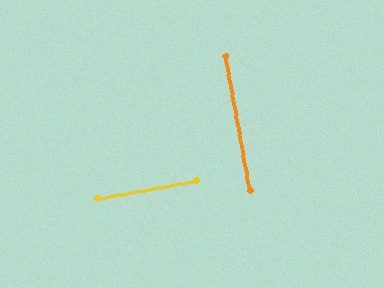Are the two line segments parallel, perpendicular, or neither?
Perpendicular — they meet at approximately 90°.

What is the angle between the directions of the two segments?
Approximately 90 degrees.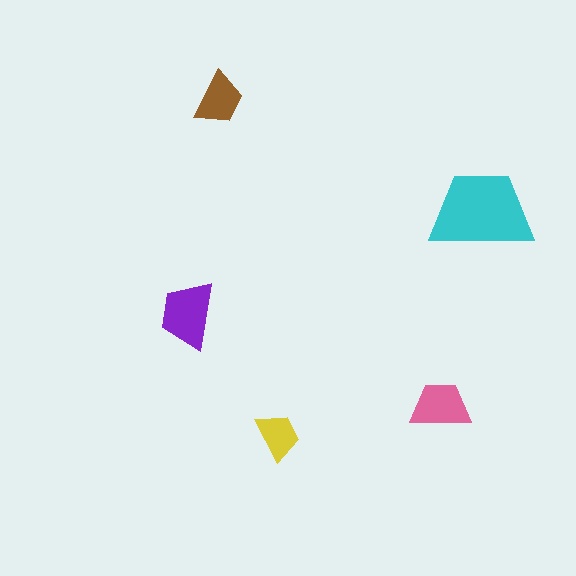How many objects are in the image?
There are 5 objects in the image.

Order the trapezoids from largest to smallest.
the cyan one, the purple one, the pink one, the brown one, the yellow one.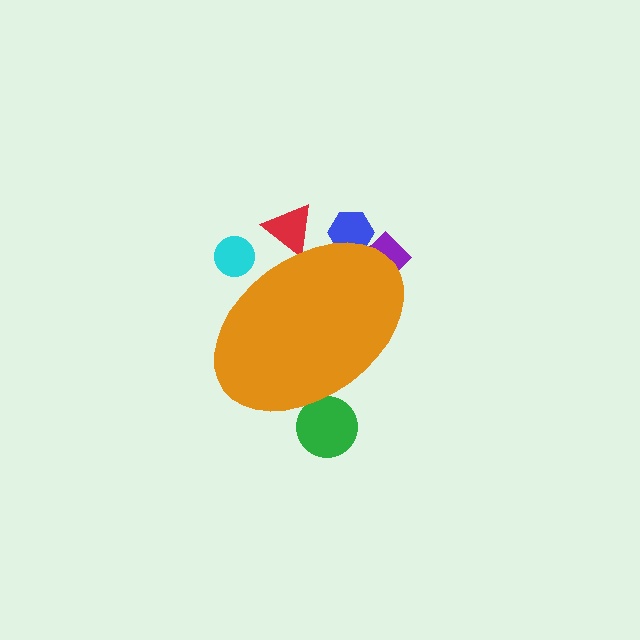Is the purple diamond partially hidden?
Yes, the purple diamond is partially hidden behind the orange ellipse.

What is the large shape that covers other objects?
An orange ellipse.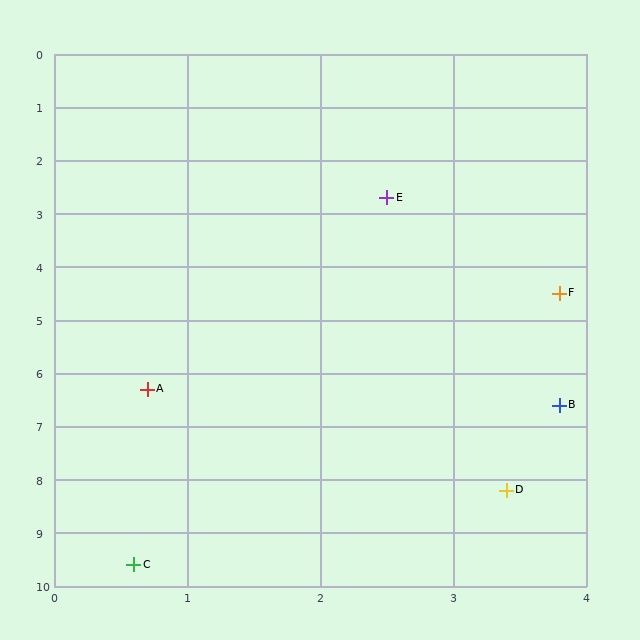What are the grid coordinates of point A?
Point A is at approximately (0.7, 6.3).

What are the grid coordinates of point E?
Point E is at approximately (2.5, 2.7).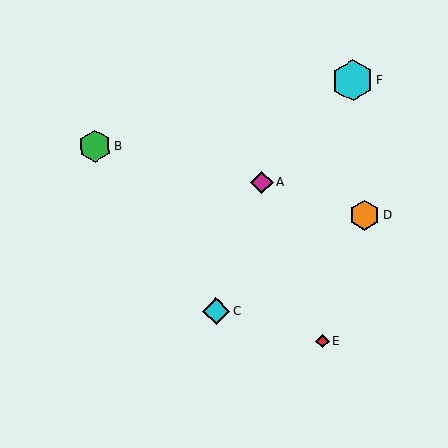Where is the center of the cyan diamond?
The center of the cyan diamond is at (216, 311).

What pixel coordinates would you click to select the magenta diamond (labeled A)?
Click at (262, 183) to select the magenta diamond A.